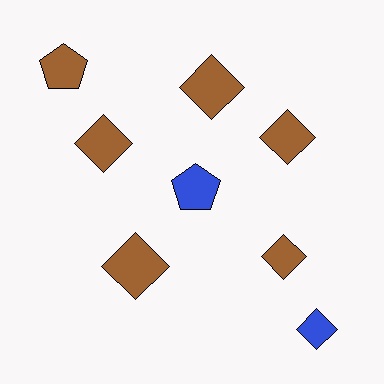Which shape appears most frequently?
Diamond, with 6 objects.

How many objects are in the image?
There are 8 objects.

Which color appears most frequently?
Brown, with 6 objects.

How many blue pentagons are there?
There is 1 blue pentagon.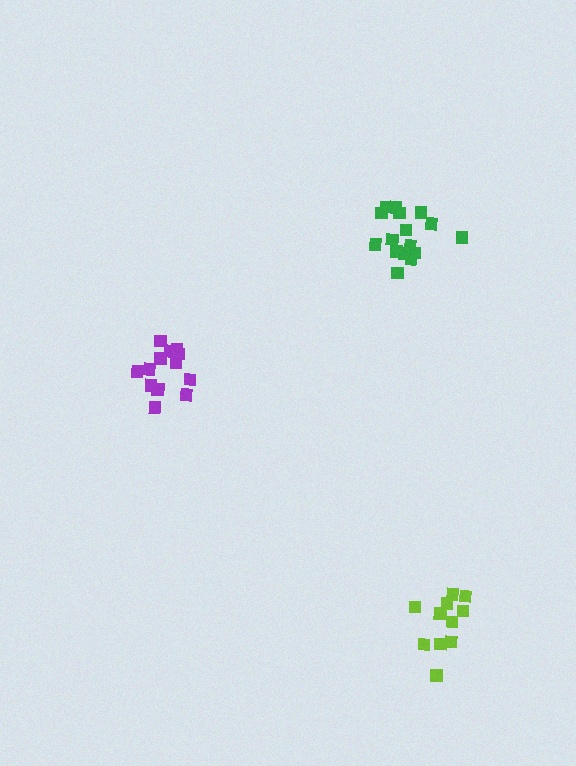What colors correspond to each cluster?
The clusters are colored: green, lime, purple.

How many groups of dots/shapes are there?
There are 3 groups.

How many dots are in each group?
Group 1: 16 dots, Group 2: 11 dots, Group 3: 13 dots (40 total).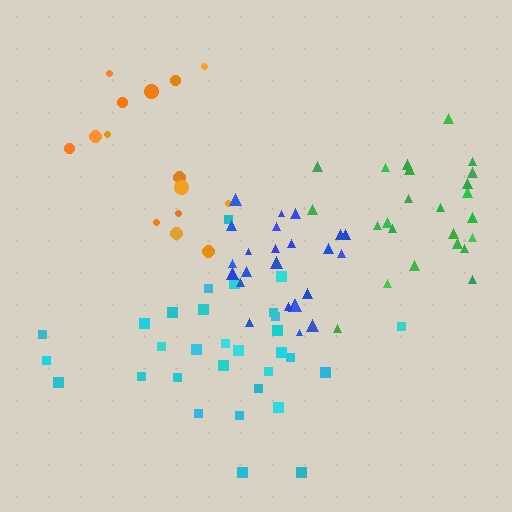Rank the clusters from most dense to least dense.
blue, green, cyan, orange.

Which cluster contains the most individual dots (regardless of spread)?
Cyan (31).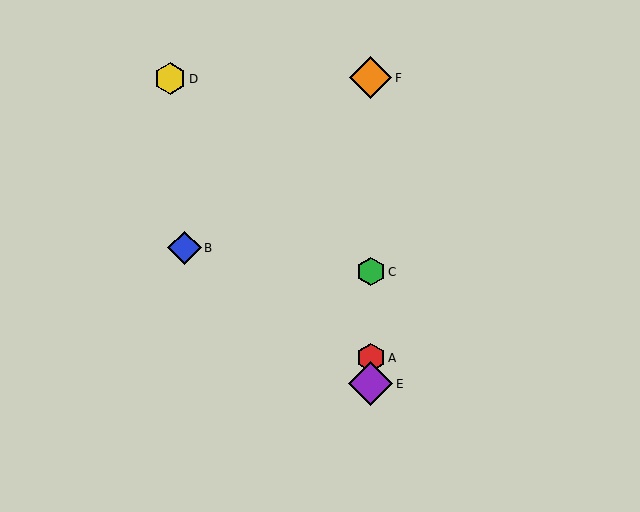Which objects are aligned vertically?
Objects A, C, E, F are aligned vertically.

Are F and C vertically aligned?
Yes, both are at x≈371.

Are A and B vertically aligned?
No, A is at x≈371 and B is at x≈184.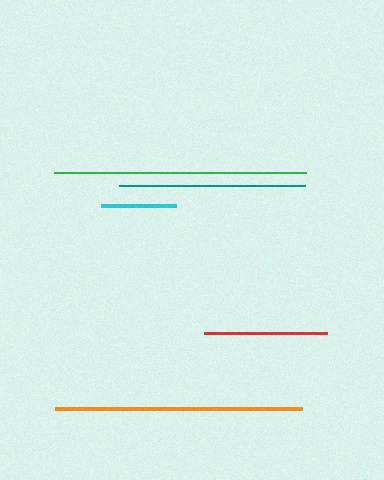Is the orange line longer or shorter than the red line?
The orange line is longer than the red line.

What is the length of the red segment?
The red segment is approximately 123 pixels long.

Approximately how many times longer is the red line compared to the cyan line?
The red line is approximately 1.6 times the length of the cyan line.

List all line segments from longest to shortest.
From longest to shortest: green, orange, teal, red, cyan.